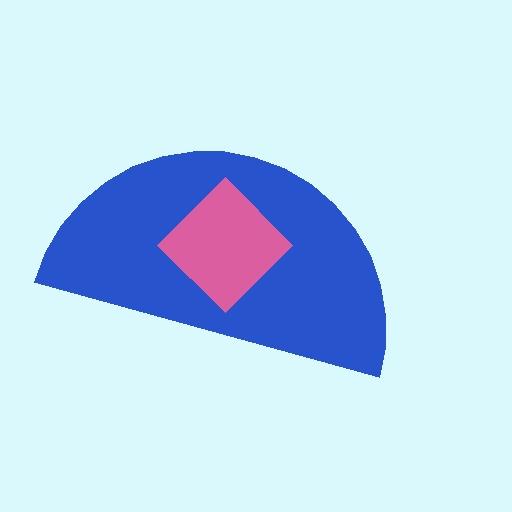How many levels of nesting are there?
2.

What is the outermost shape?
The blue semicircle.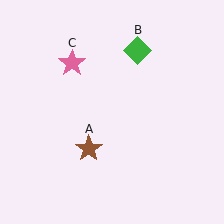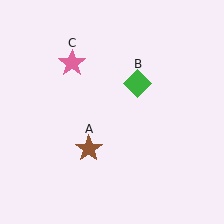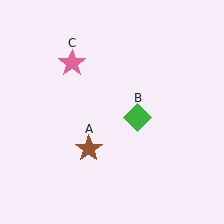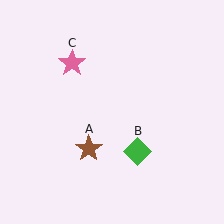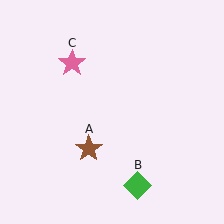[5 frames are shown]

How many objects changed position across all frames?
1 object changed position: green diamond (object B).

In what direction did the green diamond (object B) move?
The green diamond (object B) moved down.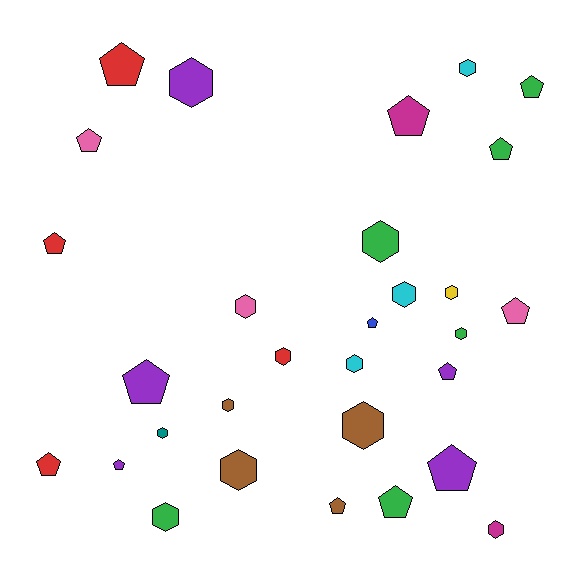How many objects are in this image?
There are 30 objects.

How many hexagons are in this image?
There are 15 hexagons.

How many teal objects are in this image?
There is 1 teal object.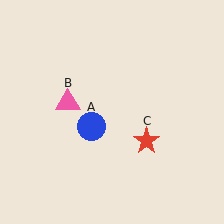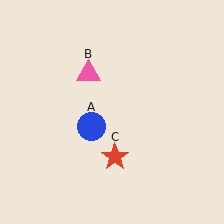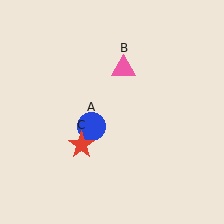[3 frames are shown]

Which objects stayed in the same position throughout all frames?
Blue circle (object A) remained stationary.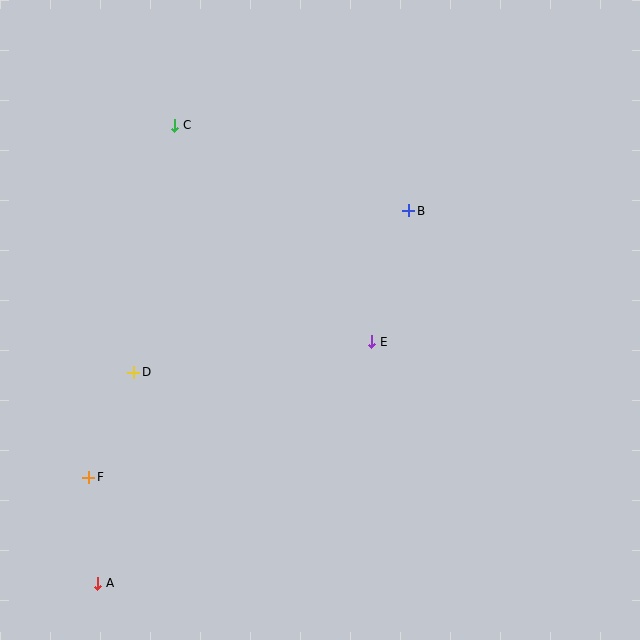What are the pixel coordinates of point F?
Point F is at (89, 477).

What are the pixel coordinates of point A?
Point A is at (98, 583).